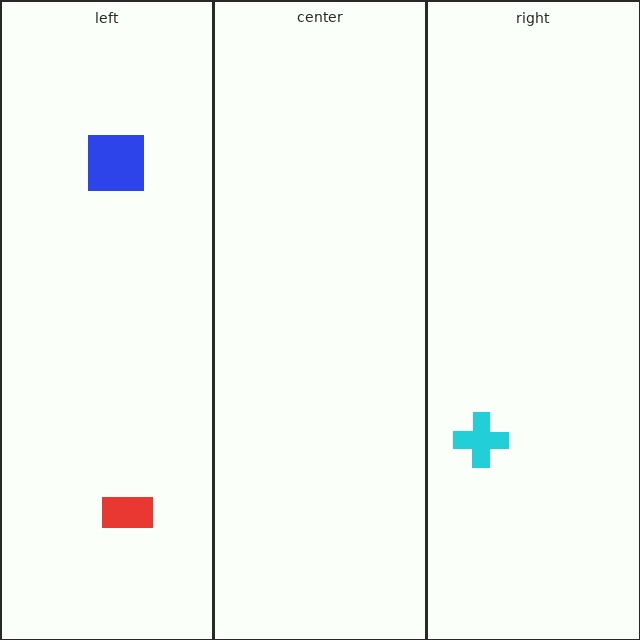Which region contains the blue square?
The left region.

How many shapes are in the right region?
1.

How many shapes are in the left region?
2.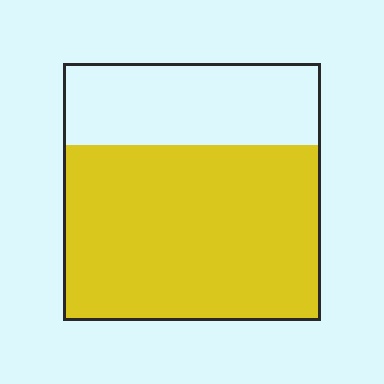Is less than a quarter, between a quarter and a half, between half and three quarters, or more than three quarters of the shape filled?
Between half and three quarters.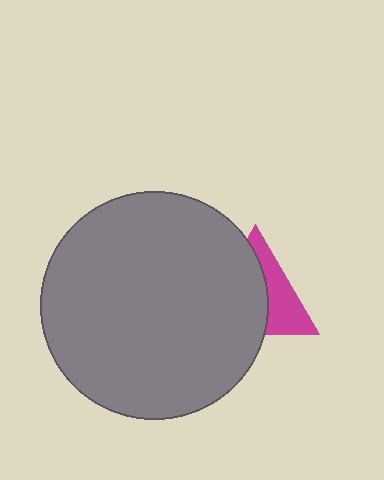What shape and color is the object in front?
The object in front is a gray circle.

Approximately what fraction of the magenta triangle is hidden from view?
Roughly 60% of the magenta triangle is hidden behind the gray circle.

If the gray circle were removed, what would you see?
You would see the complete magenta triangle.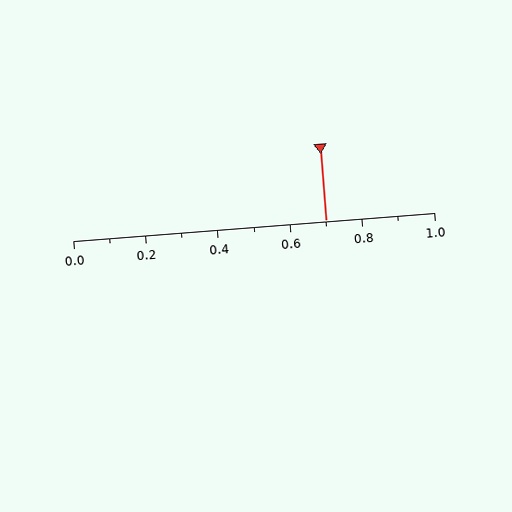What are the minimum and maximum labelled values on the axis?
The axis runs from 0.0 to 1.0.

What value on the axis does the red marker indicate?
The marker indicates approximately 0.7.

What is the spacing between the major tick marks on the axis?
The major ticks are spaced 0.2 apart.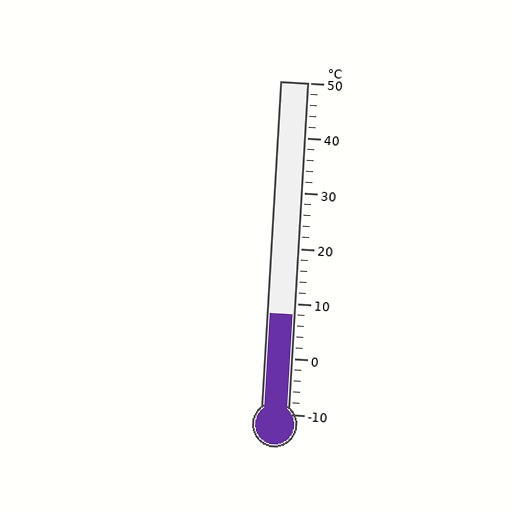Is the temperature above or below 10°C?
The temperature is below 10°C.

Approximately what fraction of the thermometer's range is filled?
The thermometer is filled to approximately 30% of its range.